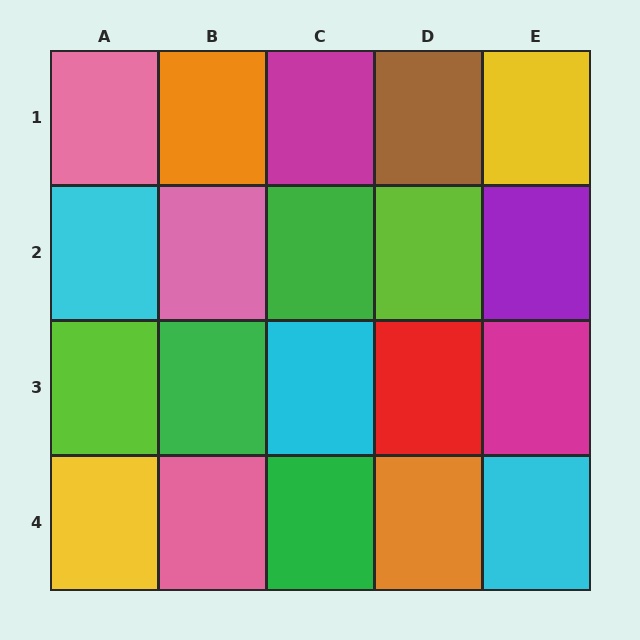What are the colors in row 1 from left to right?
Pink, orange, magenta, brown, yellow.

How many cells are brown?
1 cell is brown.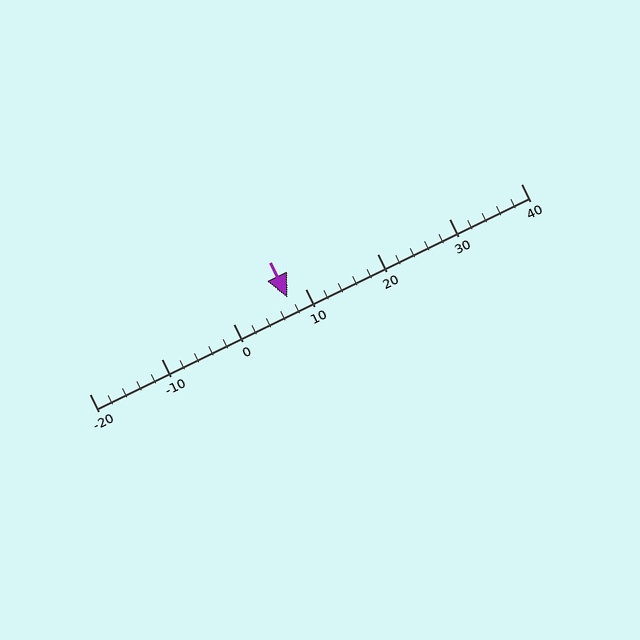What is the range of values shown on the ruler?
The ruler shows values from -20 to 40.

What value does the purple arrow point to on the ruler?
The purple arrow points to approximately 8.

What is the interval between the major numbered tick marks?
The major tick marks are spaced 10 units apart.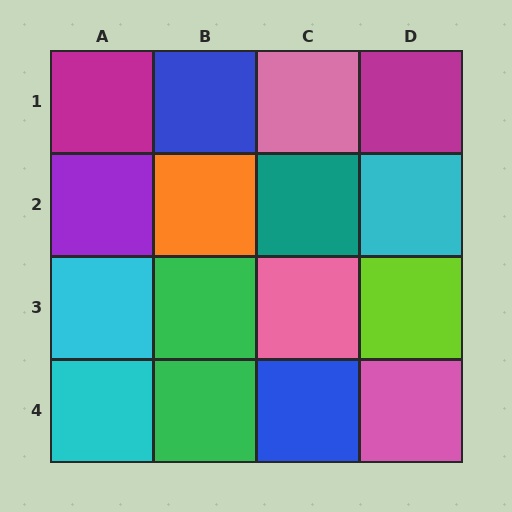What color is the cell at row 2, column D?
Cyan.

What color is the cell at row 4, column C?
Blue.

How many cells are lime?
1 cell is lime.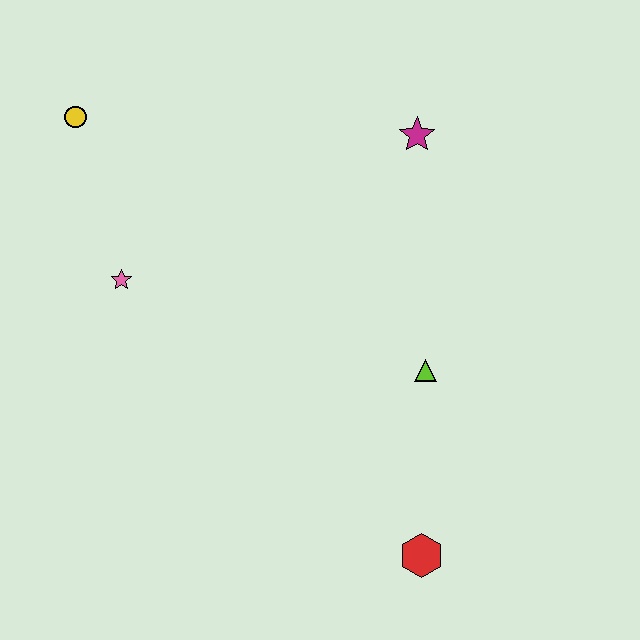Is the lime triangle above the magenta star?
No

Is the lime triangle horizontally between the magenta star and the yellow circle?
No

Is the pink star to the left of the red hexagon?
Yes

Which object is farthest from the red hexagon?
The yellow circle is farthest from the red hexagon.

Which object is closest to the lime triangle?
The red hexagon is closest to the lime triangle.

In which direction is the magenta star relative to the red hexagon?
The magenta star is above the red hexagon.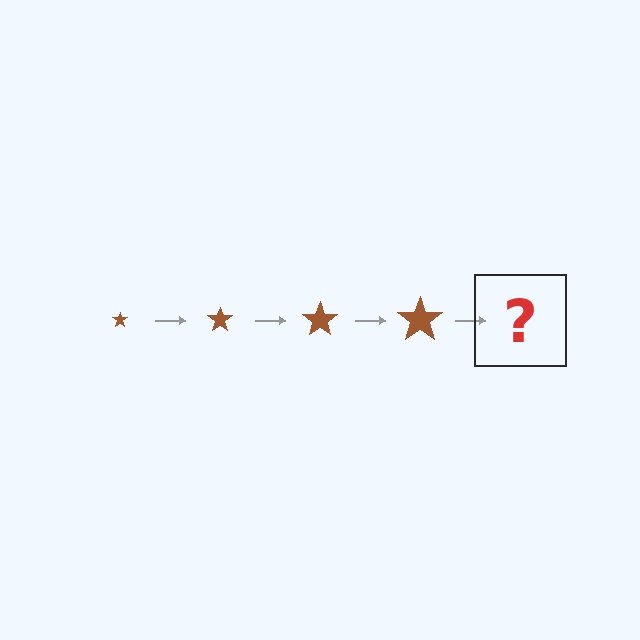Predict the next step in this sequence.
The next step is a brown star, larger than the previous one.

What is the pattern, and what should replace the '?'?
The pattern is that the star gets progressively larger each step. The '?' should be a brown star, larger than the previous one.